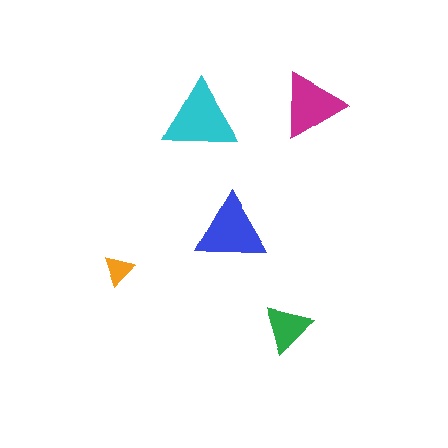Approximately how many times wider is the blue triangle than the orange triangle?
About 2.5 times wider.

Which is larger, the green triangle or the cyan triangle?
The cyan one.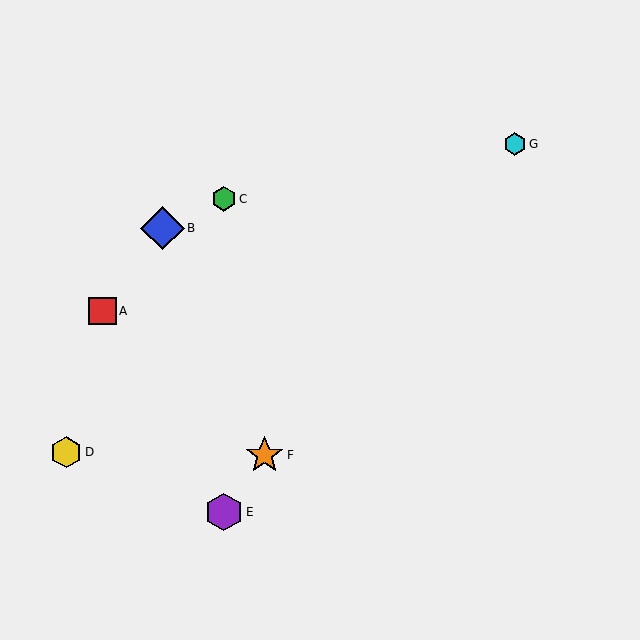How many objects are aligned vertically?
2 objects (C, E) are aligned vertically.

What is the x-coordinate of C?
Object C is at x≈224.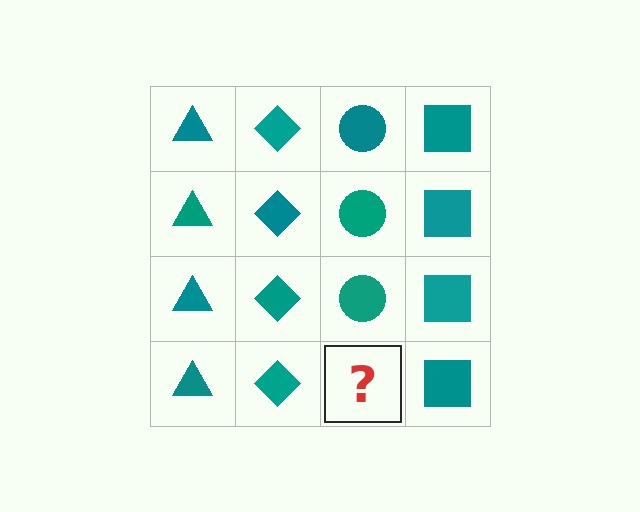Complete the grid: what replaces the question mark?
The question mark should be replaced with a teal circle.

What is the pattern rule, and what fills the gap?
The rule is that each column has a consistent shape. The gap should be filled with a teal circle.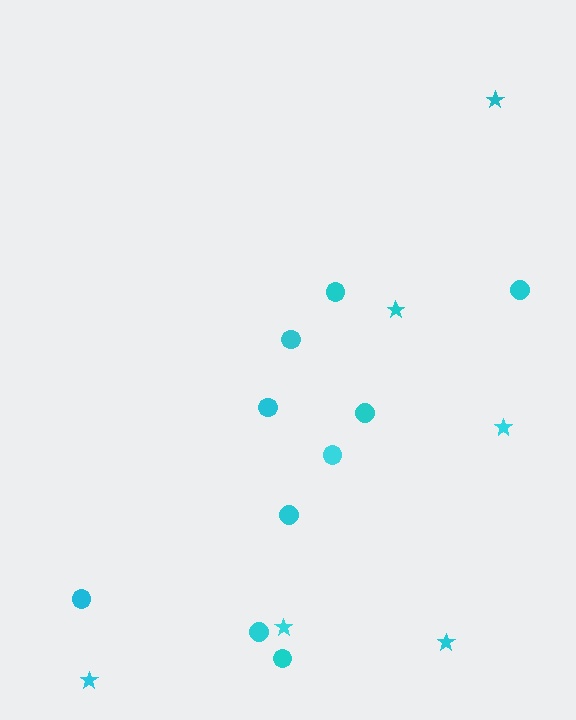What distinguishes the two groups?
There are 2 groups: one group of circles (10) and one group of stars (6).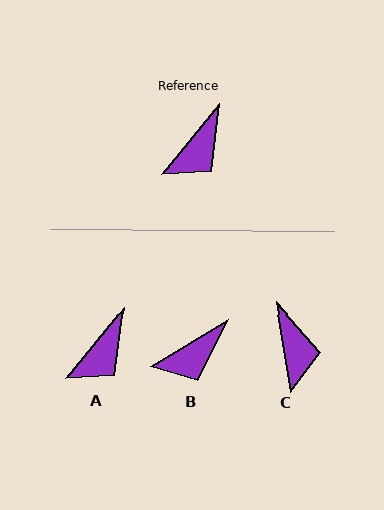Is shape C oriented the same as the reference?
No, it is off by about 48 degrees.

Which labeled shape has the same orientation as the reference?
A.